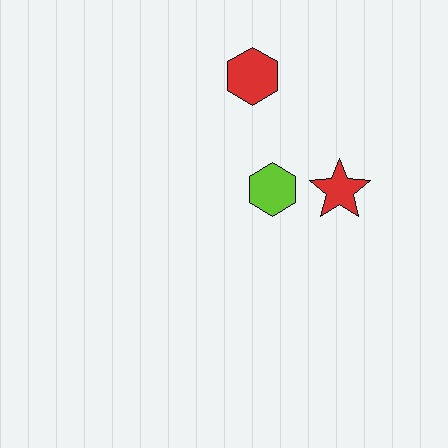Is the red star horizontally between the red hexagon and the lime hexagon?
No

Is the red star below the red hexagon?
Yes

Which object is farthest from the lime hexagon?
The red hexagon is farthest from the lime hexagon.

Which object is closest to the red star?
The lime hexagon is closest to the red star.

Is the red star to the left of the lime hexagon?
No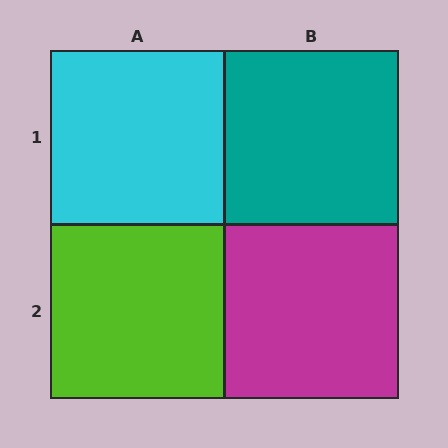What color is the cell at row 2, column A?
Lime.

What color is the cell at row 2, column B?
Magenta.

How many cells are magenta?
1 cell is magenta.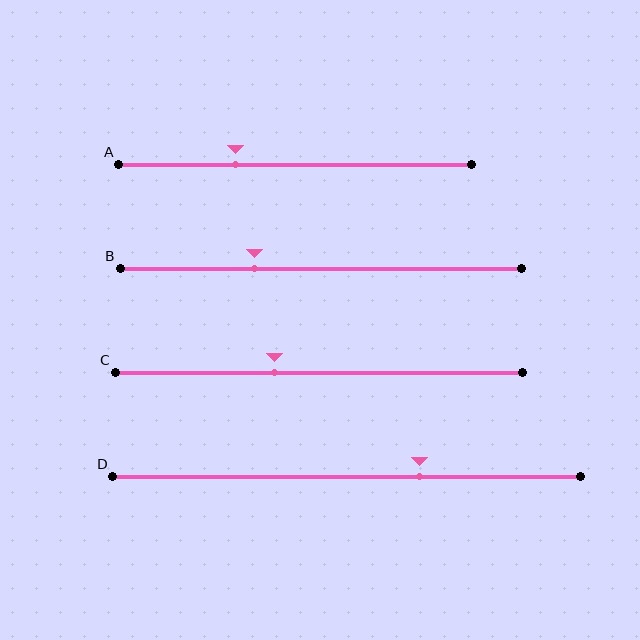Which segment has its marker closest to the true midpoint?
Segment C has its marker closest to the true midpoint.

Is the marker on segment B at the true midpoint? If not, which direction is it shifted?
No, the marker on segment B is shifted to the left by about 16% of the segment length.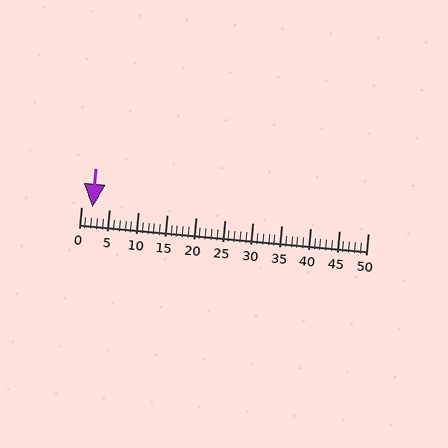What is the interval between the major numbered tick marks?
The major tick marks are spaced 5 units apart.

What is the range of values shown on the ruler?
The ruler shows values from 0 to 50.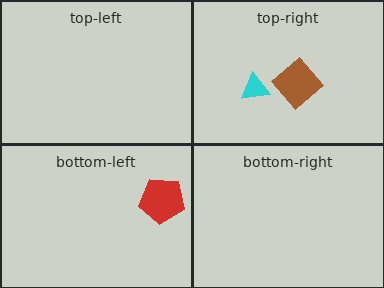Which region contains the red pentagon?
The bottom-left region.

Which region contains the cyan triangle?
The top-right region.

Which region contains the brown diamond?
The top-right region.